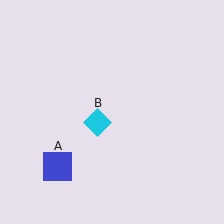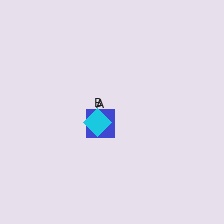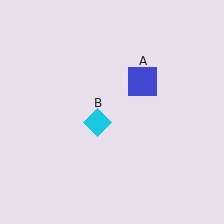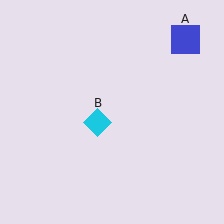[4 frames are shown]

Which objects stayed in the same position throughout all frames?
Cyan diamond (object B) remained stationary.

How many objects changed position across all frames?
1 object changed position: blue square (object A).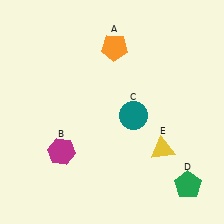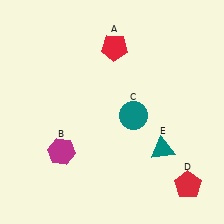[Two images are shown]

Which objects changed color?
A changed from orange to red. D changed from green to red. E changed from yellow to teal.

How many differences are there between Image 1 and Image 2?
There are 3 differences between the two images.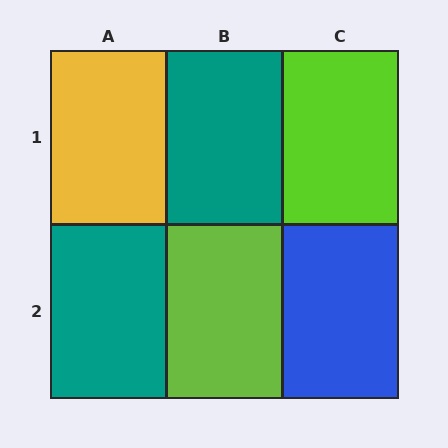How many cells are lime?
2 cells are lime.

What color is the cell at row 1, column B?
Teal.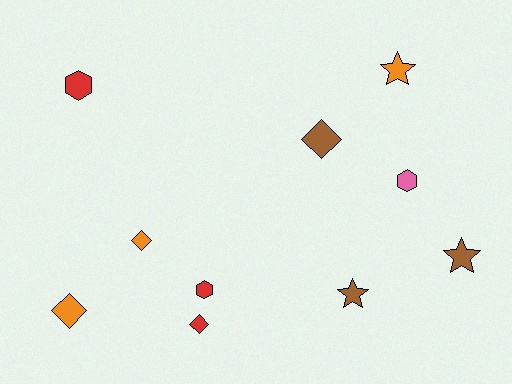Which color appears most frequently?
Orange, with 3 objects.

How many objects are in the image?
There are 10 objects.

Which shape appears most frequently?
Diamond, with 4 objects.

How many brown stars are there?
There are 2 brown stars.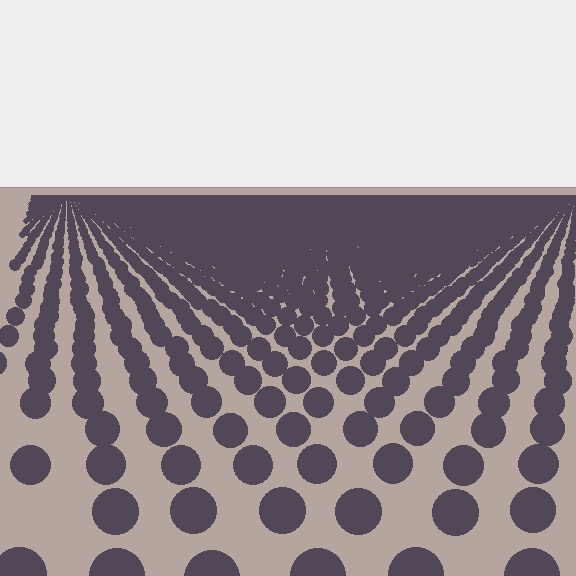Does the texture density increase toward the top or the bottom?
Density increases toward the top.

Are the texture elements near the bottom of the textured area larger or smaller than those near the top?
Larger. Near the bottom, elements are closer to the viewer and appear at a bigger on-screen size.